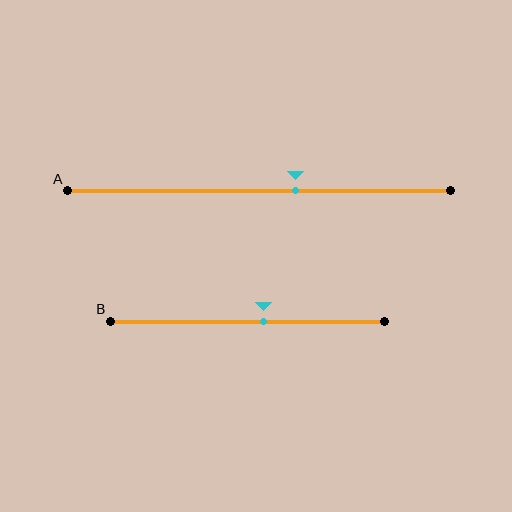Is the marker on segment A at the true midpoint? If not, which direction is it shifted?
No, the marker on segment A is shifted to the right by about 10% of the segment length.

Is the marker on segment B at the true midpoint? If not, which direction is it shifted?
No, the marker on segment B is shifted to the right by about 6% of the segment length.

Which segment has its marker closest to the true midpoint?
Segment B has its marker closest to the true midpoint.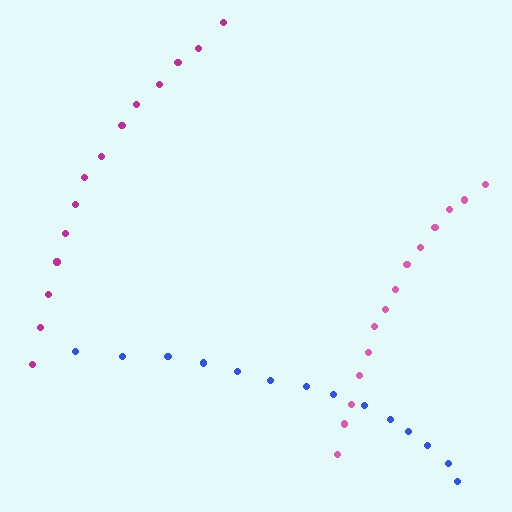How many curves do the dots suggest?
There are 3 distinct paths.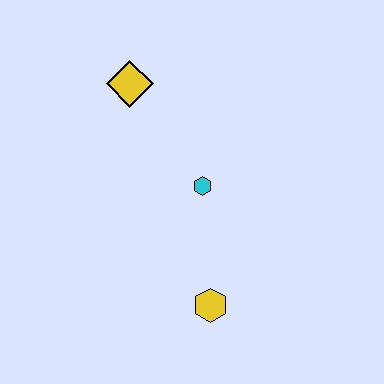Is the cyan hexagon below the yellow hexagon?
No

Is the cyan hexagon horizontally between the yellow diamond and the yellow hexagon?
Yes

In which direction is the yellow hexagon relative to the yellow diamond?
The yellow hexagon is below the yellow diamond.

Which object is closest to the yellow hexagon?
The cyan hexagon is closest to the yellow hexagon.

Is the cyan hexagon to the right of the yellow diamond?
Yes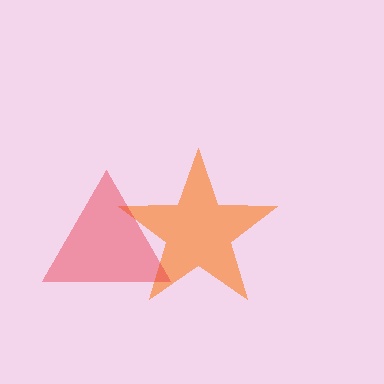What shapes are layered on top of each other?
The layered shapes are: an orange star, a red triangle.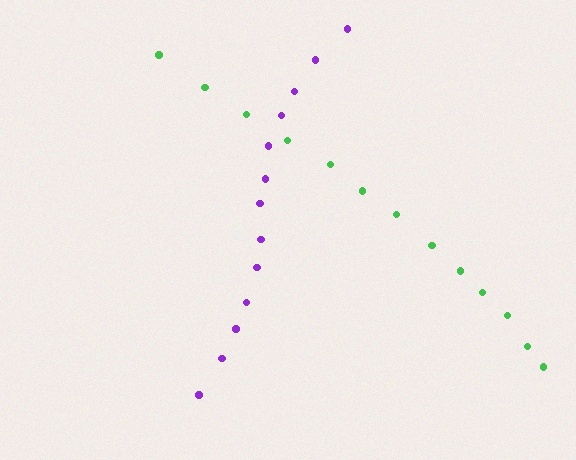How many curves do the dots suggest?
There are 2 distinct paths.